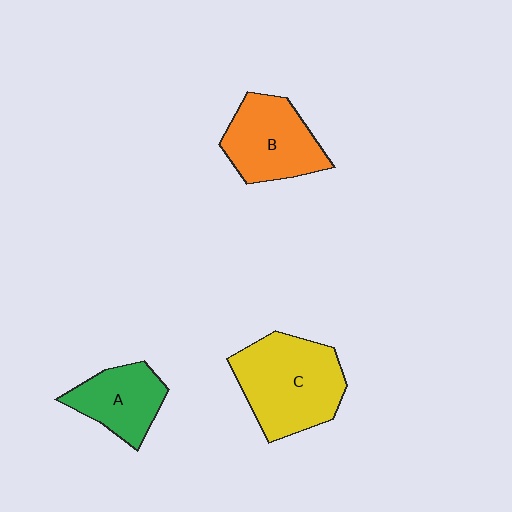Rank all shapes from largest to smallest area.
From largest to smallest: C (yellow), B (orange), A (green).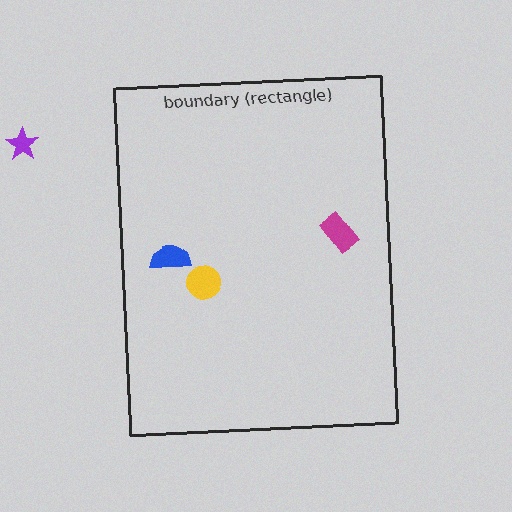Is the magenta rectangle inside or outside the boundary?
Inside.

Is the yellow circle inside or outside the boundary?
Inside.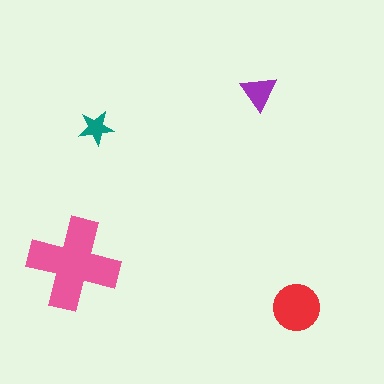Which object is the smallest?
The teal star.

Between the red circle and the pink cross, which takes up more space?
The pink cross.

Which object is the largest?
The pink cross.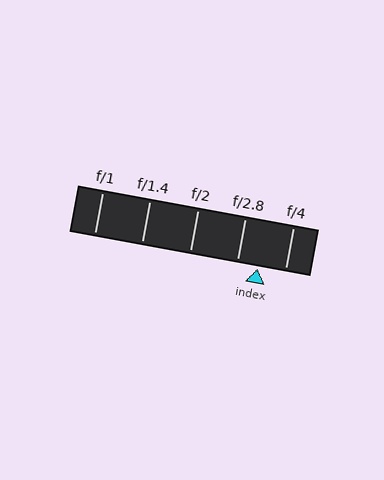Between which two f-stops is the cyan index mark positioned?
The index mark is between f/2.8 and f/4.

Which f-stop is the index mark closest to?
The index mark is closest to f/2.8.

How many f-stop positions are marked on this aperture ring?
There are 5 f-stop positions marked.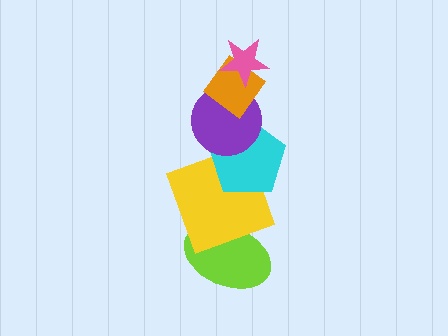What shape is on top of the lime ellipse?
The yellow square is on top of the lime ellipse.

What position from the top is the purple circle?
The purple circle is 3rd from the top.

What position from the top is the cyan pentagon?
The cyan pentagon is 4th from the top.